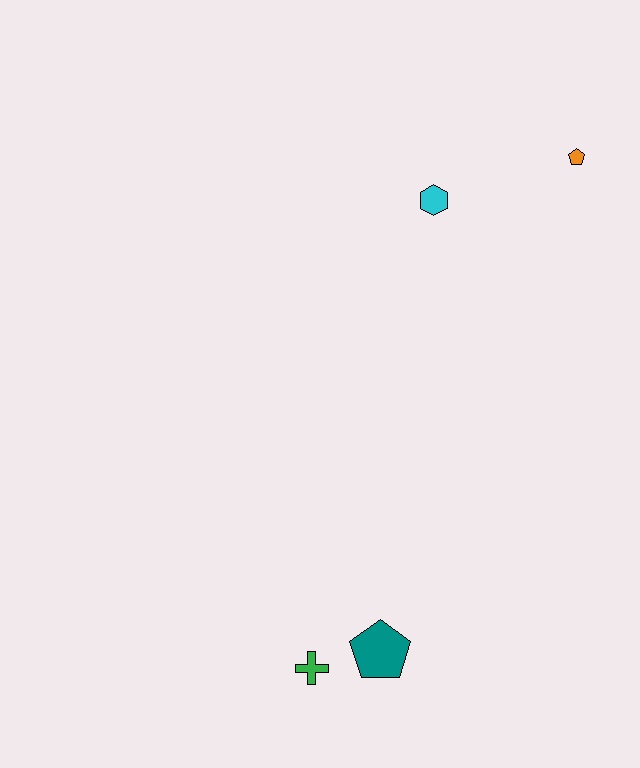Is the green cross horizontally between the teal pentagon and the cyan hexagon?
No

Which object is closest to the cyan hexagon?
The orange pentagon is closest to the cyan hexagon.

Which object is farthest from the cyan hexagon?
The green cross is farthest from the cyan hexagon.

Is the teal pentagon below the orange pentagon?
Yes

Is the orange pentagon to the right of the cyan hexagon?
Yes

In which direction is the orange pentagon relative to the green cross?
The orange pentagon is above the green cross.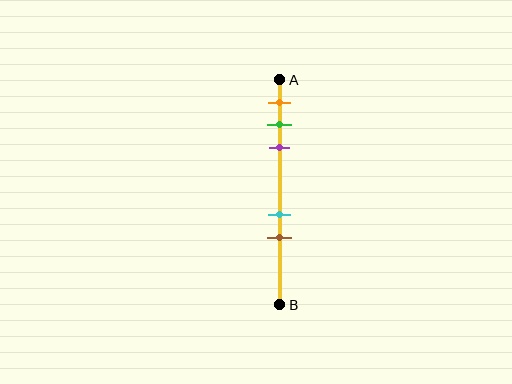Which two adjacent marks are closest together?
The green and purple marks are the closest adjacent pair.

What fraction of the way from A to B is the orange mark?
The orange mark is approximately 10% (0.1) of the way from A to B.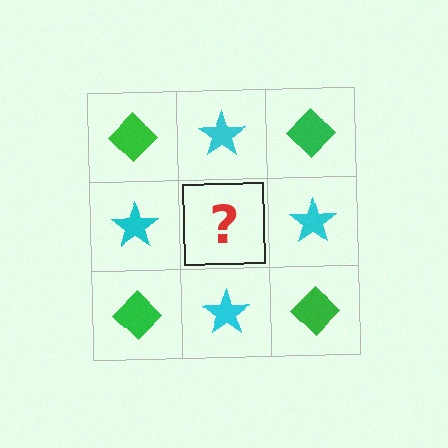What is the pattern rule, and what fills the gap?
The rule is that it alternates green diamond and cyan star in a checkerboard pattern. The gap should be filled with a green diamond.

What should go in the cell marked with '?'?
The missing cell should contain a green diamond.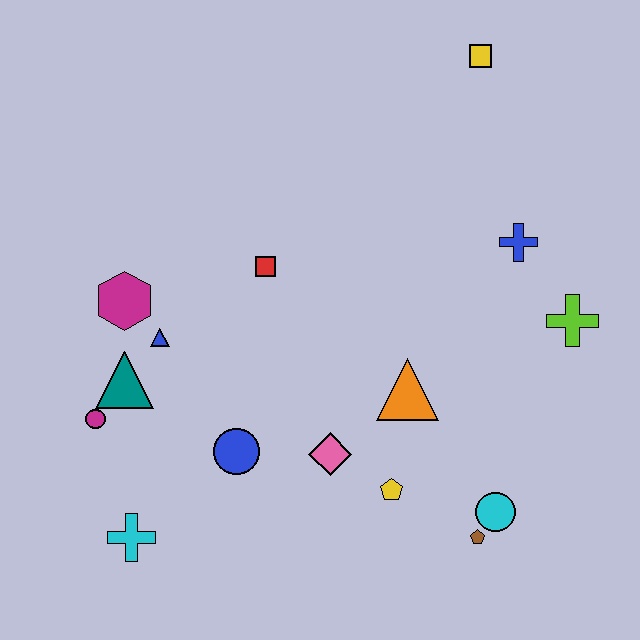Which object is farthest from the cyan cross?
The yellow square is farthest from the cyan cross.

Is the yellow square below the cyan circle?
No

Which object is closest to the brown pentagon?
The cyan circle is closest to the brown pentagon.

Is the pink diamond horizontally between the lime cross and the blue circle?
Yes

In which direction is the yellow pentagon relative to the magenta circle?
The yellow pentagon is to the right of the magenta circle.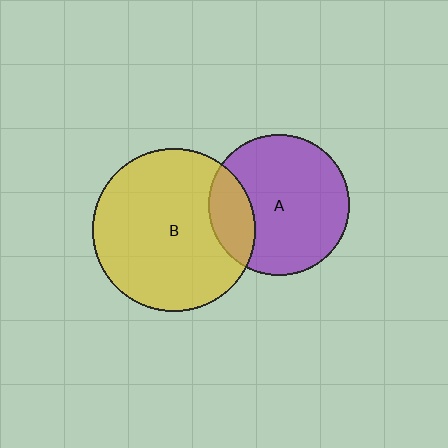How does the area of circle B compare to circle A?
Approximately 1.3 times.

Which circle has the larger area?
Circle B (yellow).